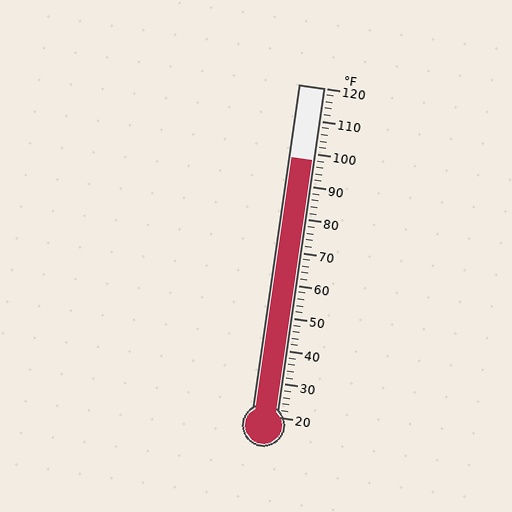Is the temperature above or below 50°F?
The temperature is above 50°F.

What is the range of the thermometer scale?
The thermometer scale ranges from 20°F to 120°F.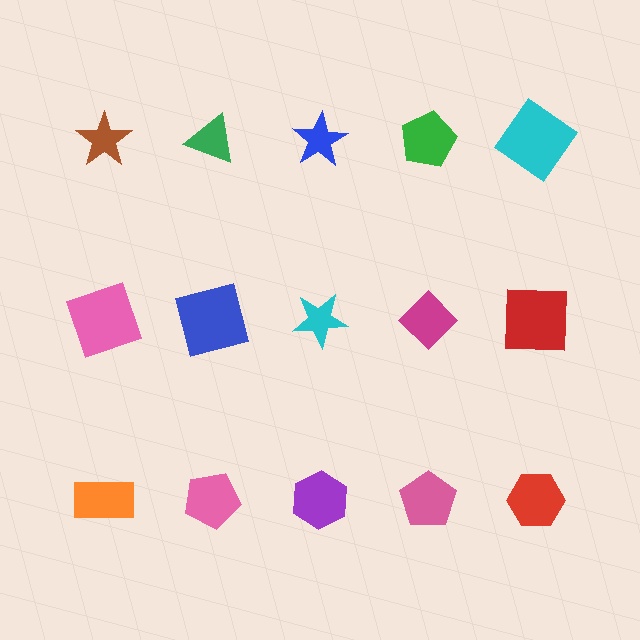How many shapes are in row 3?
5 shapes.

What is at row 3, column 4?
A pink pentagon.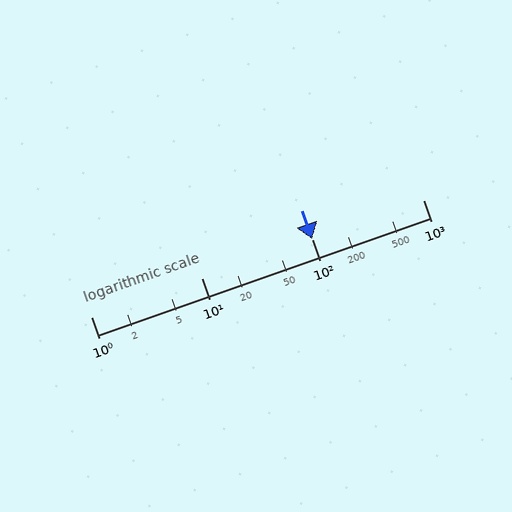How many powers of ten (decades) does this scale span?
The scale spans 3 decades, from 1 to 1000.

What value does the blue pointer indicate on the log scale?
The pointer indicates approximately 100.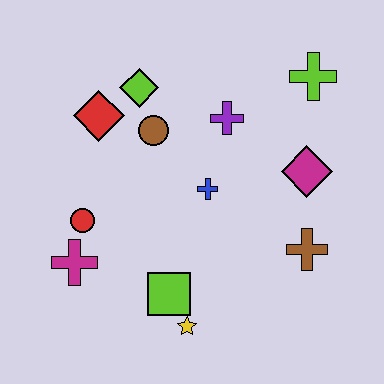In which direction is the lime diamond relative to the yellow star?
The lime diamond is above the yellow star.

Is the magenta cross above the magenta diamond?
No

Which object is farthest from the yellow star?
The lime cross is farthest from the yellow star.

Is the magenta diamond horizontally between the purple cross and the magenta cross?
No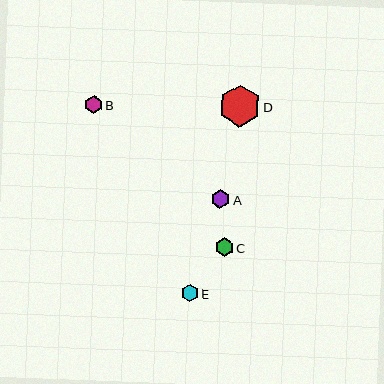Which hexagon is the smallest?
Hexagon E is the smallest with a size of approximately 17 pixels.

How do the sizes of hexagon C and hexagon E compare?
Hexagon C and hexagon E are approximately the same size.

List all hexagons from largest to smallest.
From largest to smallest: D, A, C, B, E.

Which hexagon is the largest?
Hexagon D is the largest with a size of approximately 42 pixels.